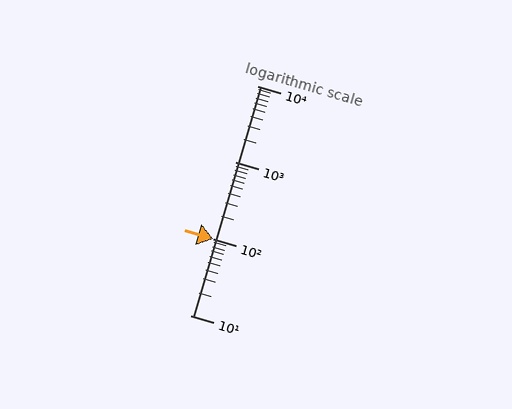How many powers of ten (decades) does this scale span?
The scale spans 3 decades, from 10 to 10000.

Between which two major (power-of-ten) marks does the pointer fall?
The pointer is between 100 and 1000.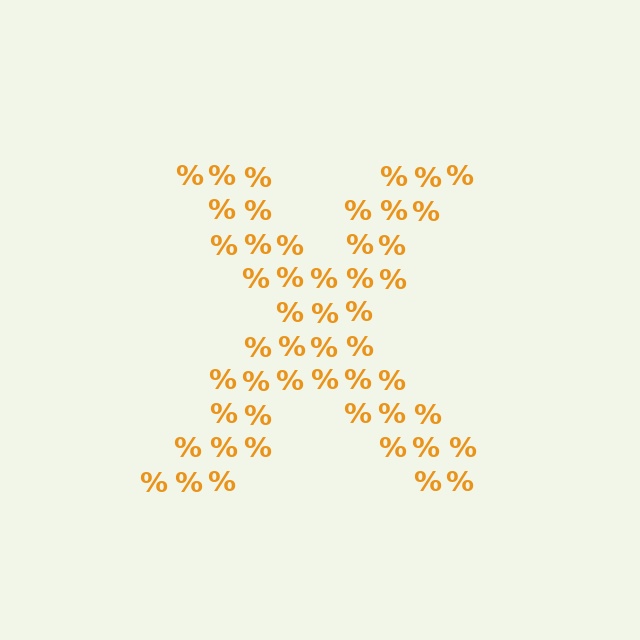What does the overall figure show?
The overall figure shows the letter X.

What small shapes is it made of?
It is made of small percent signs.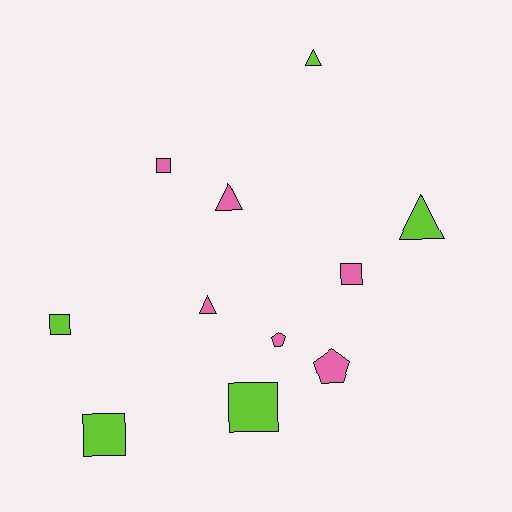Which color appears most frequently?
Pink, with 6 objects.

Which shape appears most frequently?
Square, with 5 objects.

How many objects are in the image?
There are 11 objects.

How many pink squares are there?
There are 2 pink squares.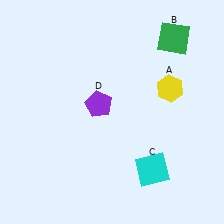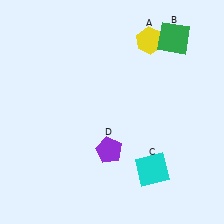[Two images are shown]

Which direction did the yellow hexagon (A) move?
The yellow hexagon (A) moved up.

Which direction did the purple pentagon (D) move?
The purple pentagon (D) moved down.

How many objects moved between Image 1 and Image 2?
2 objects moved between the two images.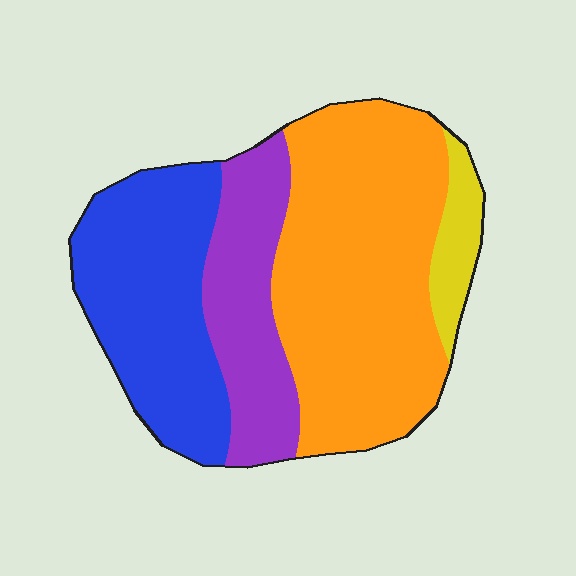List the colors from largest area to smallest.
From largest to smallest: orange, blue, purple, yellow.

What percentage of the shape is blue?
Blue covers 29% of the shape.